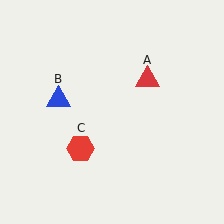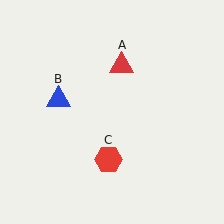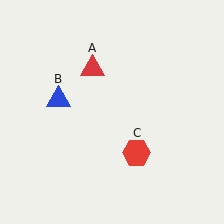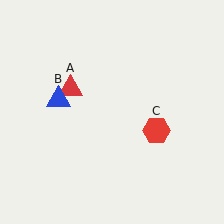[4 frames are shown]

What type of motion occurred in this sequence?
The red triangle (object A), red hexagon (object C) rotated counterclockwise around the center of the scene.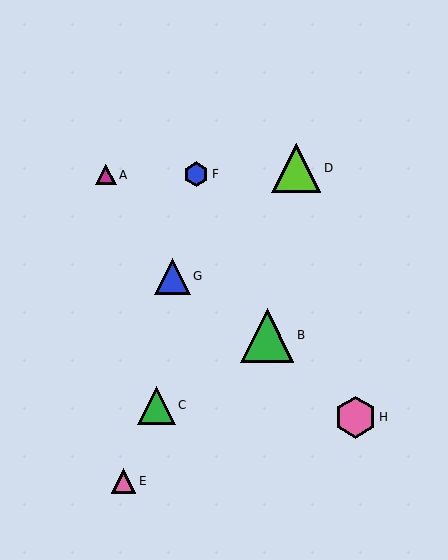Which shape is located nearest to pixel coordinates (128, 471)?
The pink triangle (labeled E) at (123, 481) is nearest to that location.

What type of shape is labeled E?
Shape E is a pink triangle.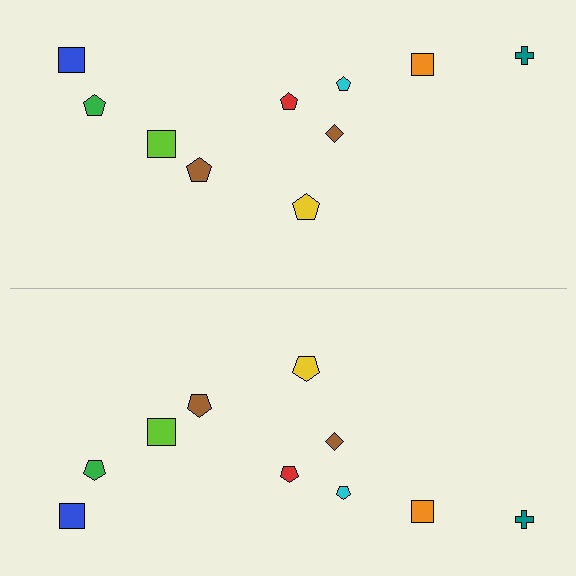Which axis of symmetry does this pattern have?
The pattern has a horizontal axis of symmetry running through the center of the image.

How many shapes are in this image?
There are 20 shapes in this image.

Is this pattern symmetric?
Yes, this pattern has bilateral (reflection) symmetry.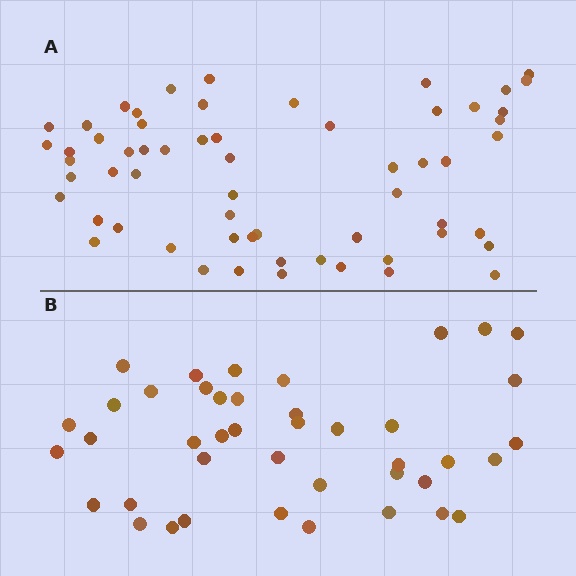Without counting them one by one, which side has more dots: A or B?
Region A (the top region) has more dots.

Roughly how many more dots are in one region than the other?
Region A has approximately 20 more dots than region B.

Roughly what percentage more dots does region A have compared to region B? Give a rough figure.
About 45% more.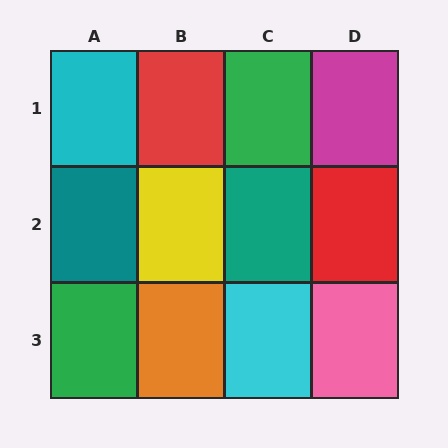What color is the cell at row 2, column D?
Red.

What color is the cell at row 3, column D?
Pink.